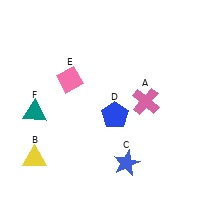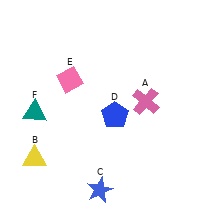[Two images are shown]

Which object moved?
The blue star (C) moved down.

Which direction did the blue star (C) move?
The blue star (C) moved down.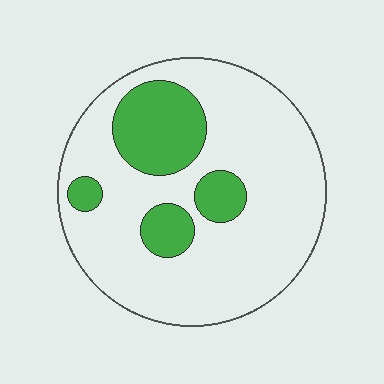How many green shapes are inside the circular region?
4.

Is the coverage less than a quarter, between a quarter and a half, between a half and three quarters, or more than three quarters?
Less than a quarter.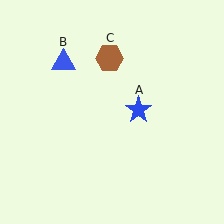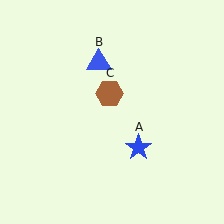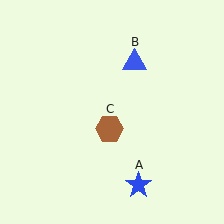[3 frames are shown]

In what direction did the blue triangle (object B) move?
The blue triangle (object B) moved right.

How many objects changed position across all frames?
3 objects changed position: blue star (object A), blue triangle (object B), brown hexagon (object C).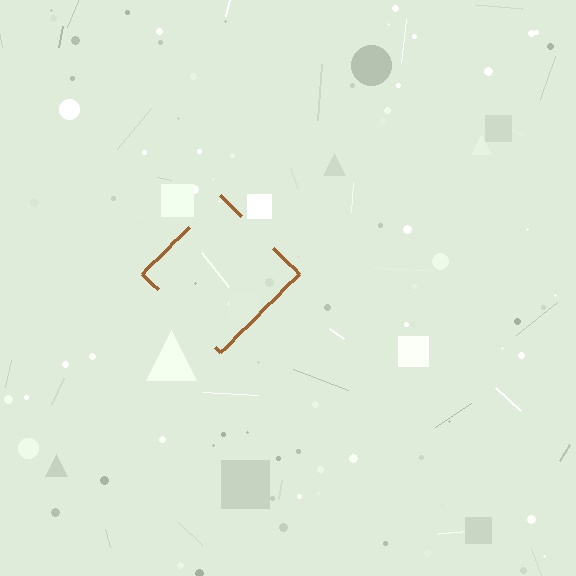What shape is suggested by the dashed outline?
The dashed outline suggests a diamond.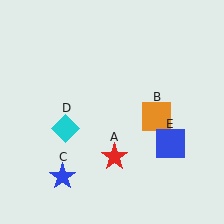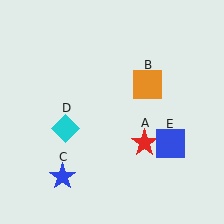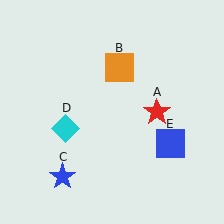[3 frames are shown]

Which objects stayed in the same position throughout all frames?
Blue star (object C) and cyan diamond (object D) and blue square (object E) remained stationary.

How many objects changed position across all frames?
2 objects changed position: red star (object A), orange square (object B).